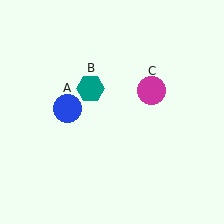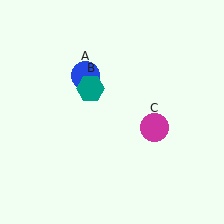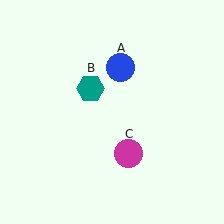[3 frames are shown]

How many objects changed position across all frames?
2 objects changed position: blue circle (object A), magenta circle (object C).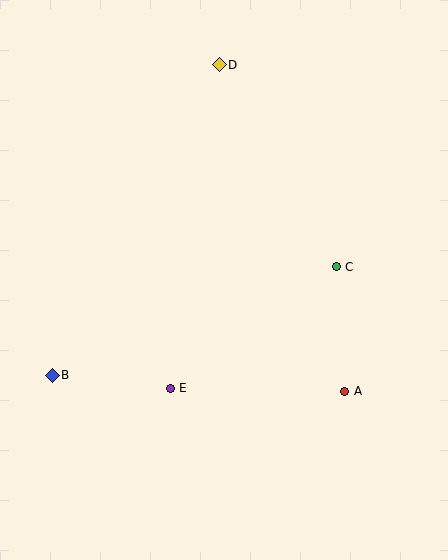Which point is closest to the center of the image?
Point C at (336, 267) is closest to the center.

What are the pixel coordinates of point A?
Point A is at (345, 391).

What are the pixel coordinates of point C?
Point C is at (336, 267).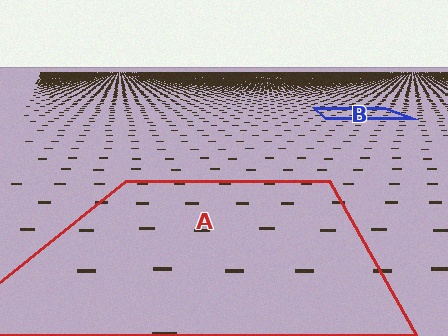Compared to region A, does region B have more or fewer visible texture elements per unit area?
Region B has more texture elements per unit area — they are packed more densely because it is farther away.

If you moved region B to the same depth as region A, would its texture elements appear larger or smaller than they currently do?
They would appear larger. At a closer depth, the same texture elements are projected at a bigger on-screen size.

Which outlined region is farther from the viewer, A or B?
Region B is farther from the viewer — the texture elements inside it appear smaller and more densely packed.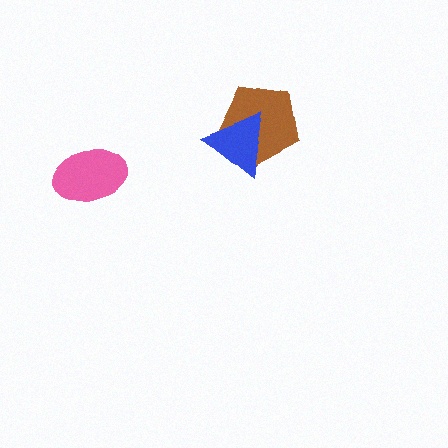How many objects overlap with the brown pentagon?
1 object overlaps with the brown pentagon.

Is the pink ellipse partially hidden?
No, no other shape covers it.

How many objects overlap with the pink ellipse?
0 objects overlap with the pink ellipse.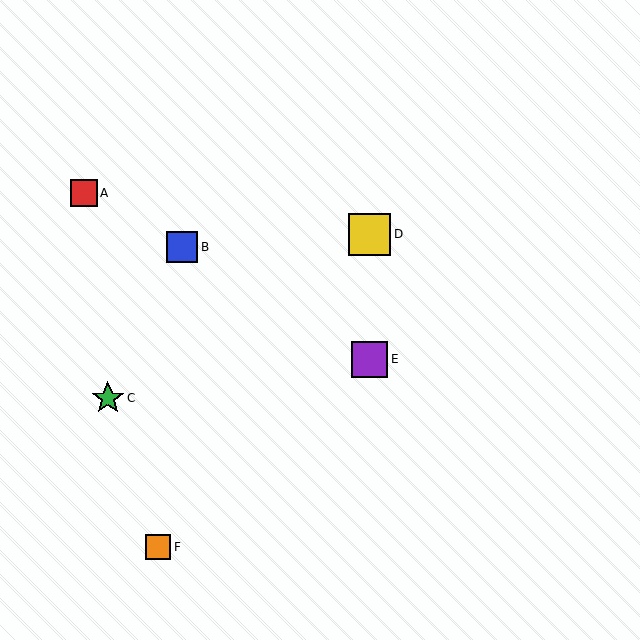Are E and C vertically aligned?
No, E is at x≈369 and C is at x≈108.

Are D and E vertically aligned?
Yes, both are at x≈369.